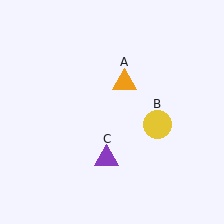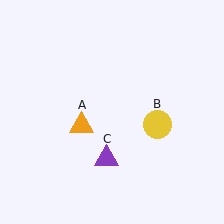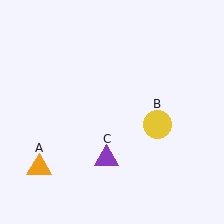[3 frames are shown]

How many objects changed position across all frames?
1 object changed position: orange triangle (object A).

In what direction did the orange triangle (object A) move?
The orange triangle (object A) moved down and to the left.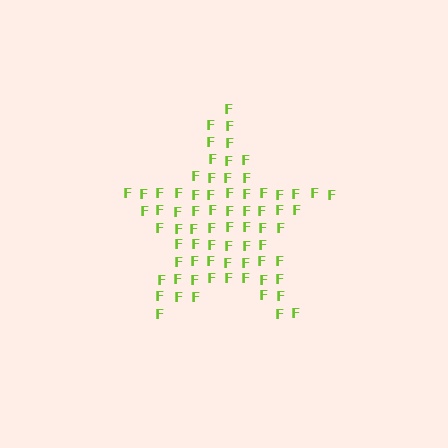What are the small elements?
The small elements are letter F's.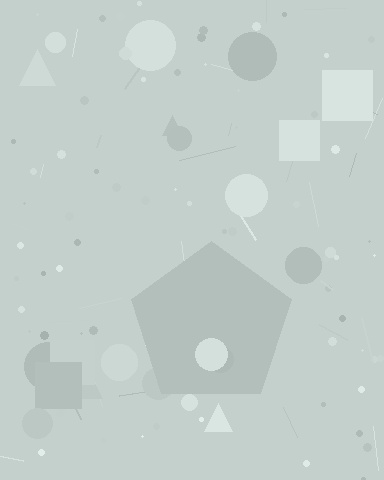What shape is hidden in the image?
A pentagon is hidden in the image.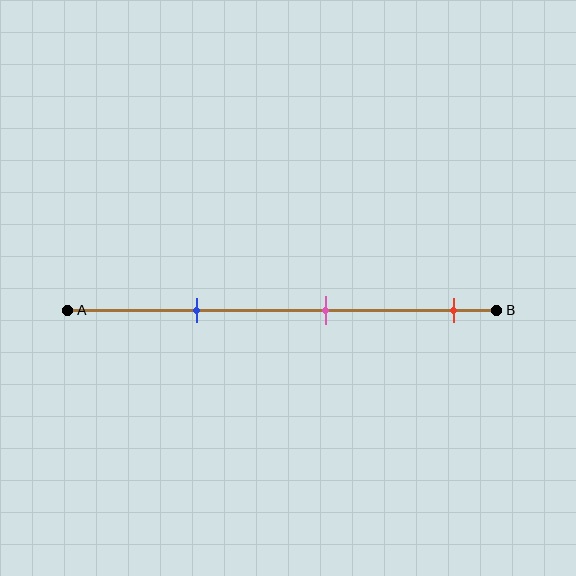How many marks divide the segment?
There are 3 marks dividing the segment.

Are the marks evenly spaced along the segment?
Yes, the marks are approximately evenly spaced.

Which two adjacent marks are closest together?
The blue and pink marks are the closest adjacent pair.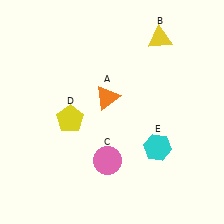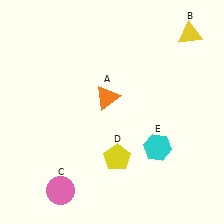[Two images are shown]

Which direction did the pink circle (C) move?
The pink circle (C) moved left.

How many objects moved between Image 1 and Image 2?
3 objects moved between the two images.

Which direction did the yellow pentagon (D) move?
The yellow pentagon (D) moved right.